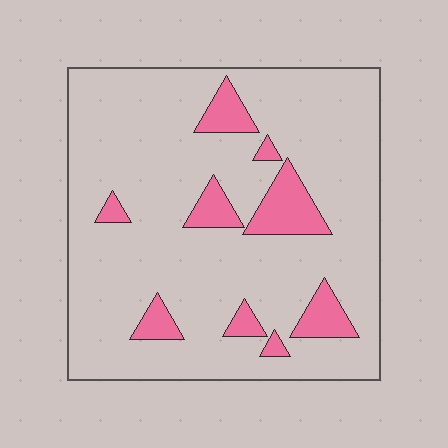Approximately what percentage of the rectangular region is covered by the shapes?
Approximately 15%.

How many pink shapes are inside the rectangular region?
9.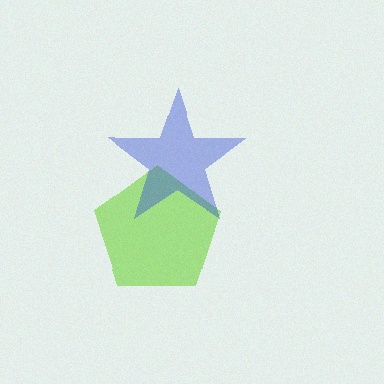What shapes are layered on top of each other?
The layered shapes are: a lime pentagon, a blue star.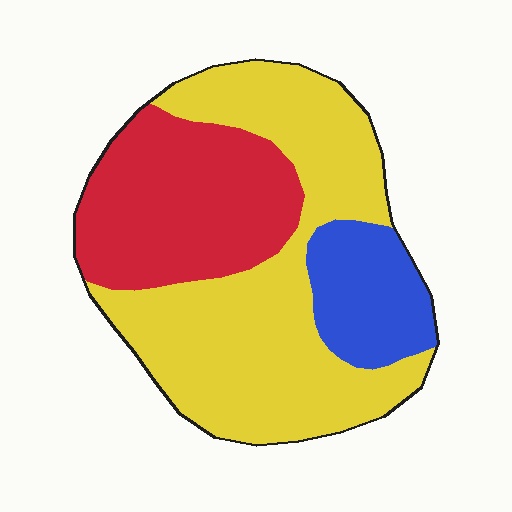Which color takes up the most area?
Yellow, at roughly 55%.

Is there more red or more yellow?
Yellow.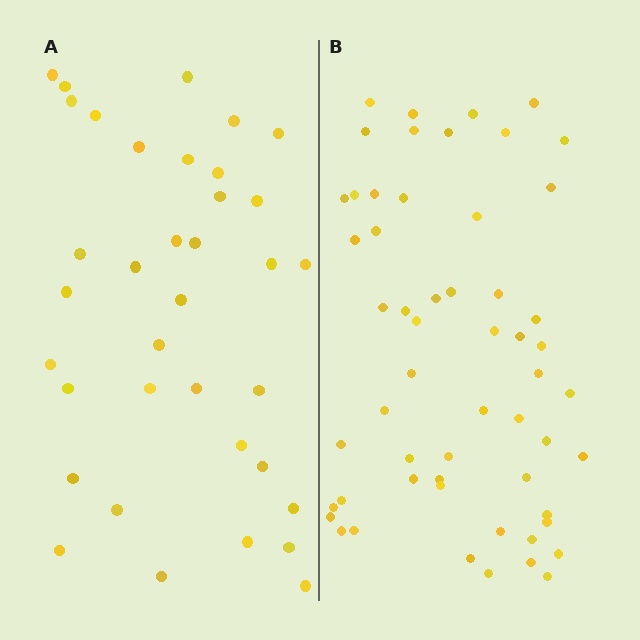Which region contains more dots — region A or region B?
Region B (the right region) has more dots.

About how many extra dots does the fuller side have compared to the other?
Region B has approximately 20 more dots than region A.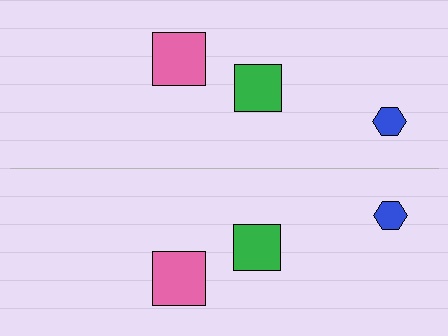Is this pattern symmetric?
Yes, this pattern has bilateral (reflection) symmetry.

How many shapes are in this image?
There are 6 shapes in this image.